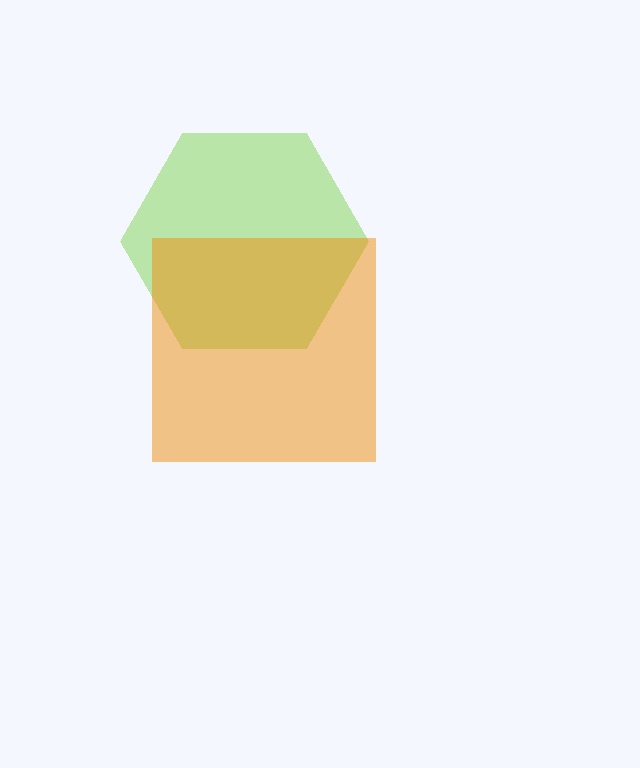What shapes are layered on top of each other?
The layered shapes are: a lime hexagon, an orange square.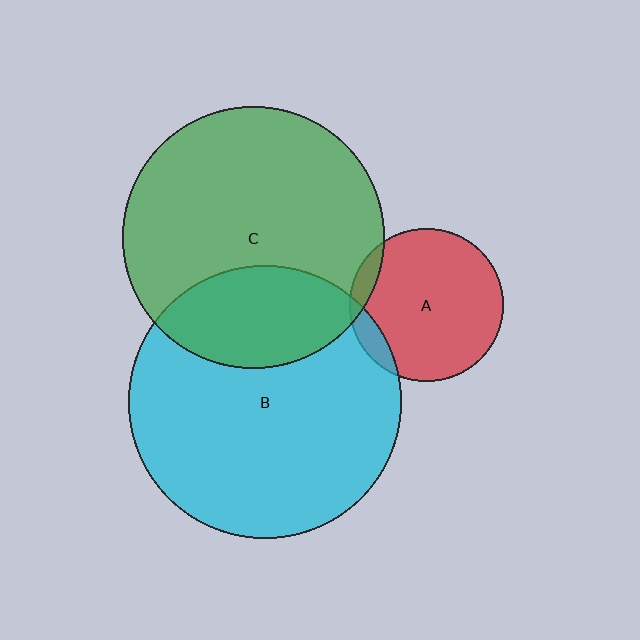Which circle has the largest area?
Circle B (cyan).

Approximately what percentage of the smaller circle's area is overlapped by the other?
Approximately 5%.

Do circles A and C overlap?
Yes.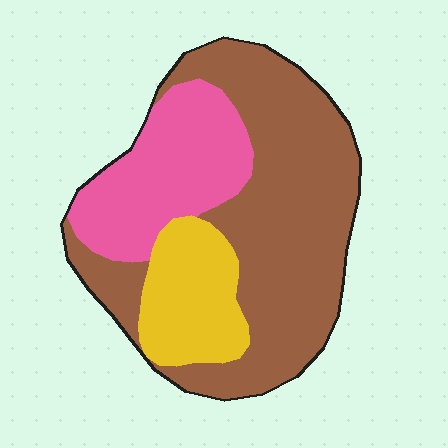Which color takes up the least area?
Yellow, at roughly 15%.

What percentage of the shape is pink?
Pink takes up about one quarter (1/4) of the shape.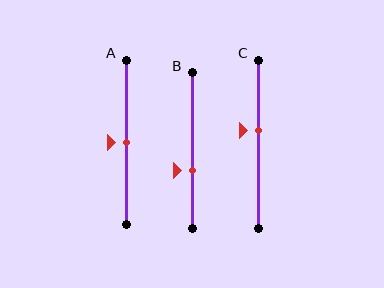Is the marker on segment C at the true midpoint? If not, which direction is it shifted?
No, the marker on segment C is shifted upward by about 8% of the segment length.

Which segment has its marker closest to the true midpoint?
Segment A has its marker closest to the true midpoint.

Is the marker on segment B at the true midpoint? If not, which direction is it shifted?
No, the marker on segment B is shifted downward by about 13% of the segment length.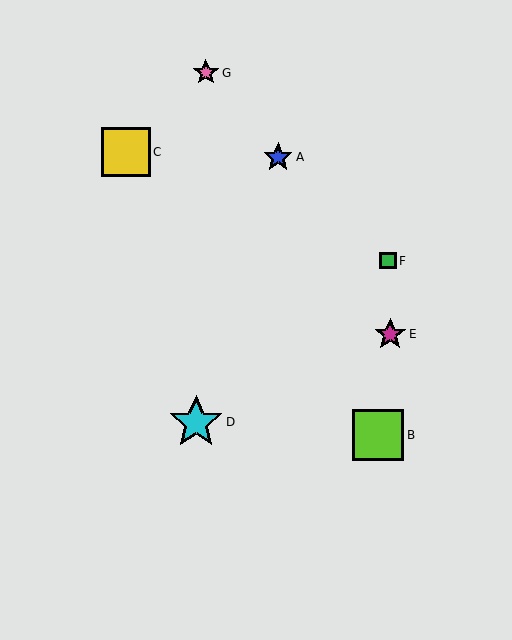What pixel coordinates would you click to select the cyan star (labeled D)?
Click at (196, 422) to select the cyan star D.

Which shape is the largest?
The cyan star (labeled D) is the largest.